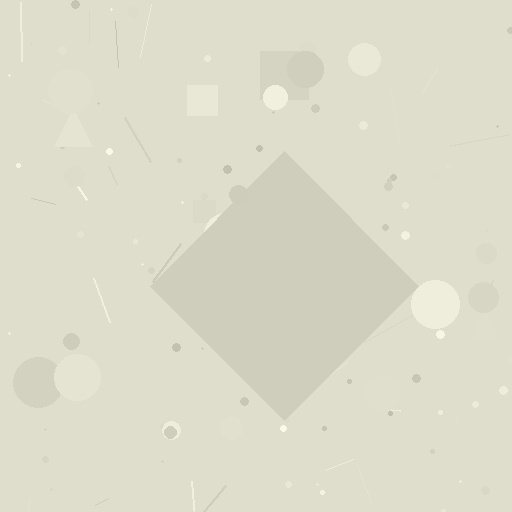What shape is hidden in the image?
A diamond is hidden in the image.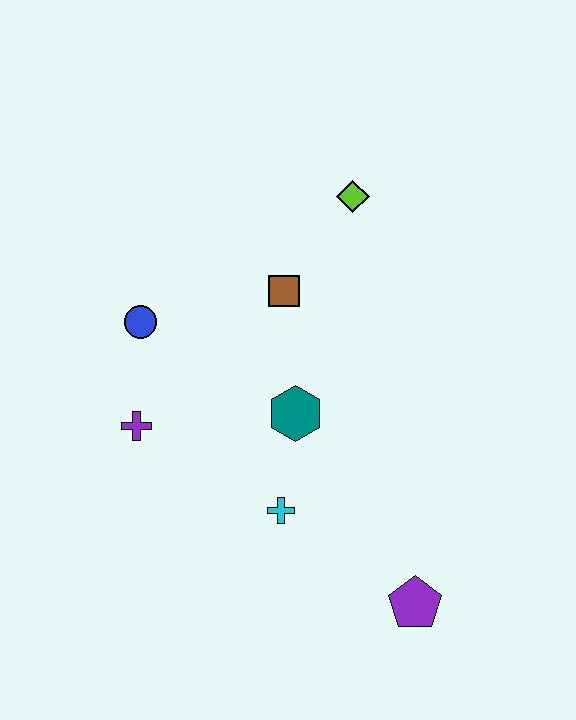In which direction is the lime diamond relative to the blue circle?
The lime diamond is to the right of the blue circle.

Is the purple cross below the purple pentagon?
No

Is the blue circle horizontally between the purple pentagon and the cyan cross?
No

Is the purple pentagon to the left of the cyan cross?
No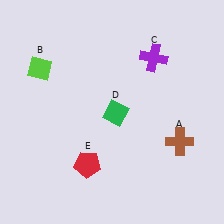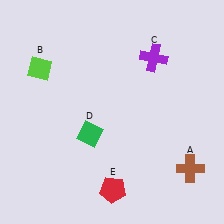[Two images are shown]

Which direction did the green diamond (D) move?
The green diamond (D) moved left.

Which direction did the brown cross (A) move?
The brown cross (A) moved down.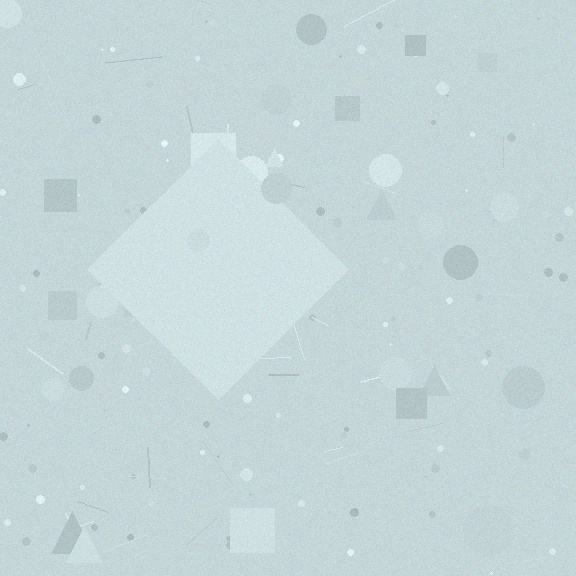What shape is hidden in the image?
A diamond is hidden in the image.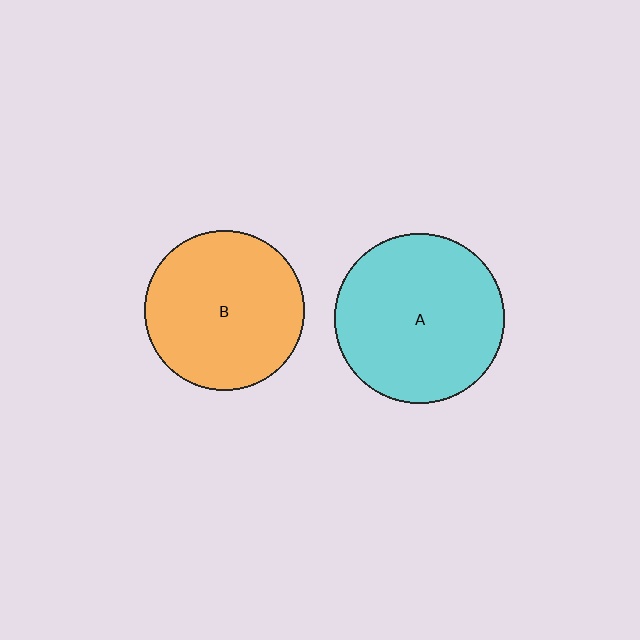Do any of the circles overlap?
No, none of the circles overlap.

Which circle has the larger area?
Circle A (cyan).